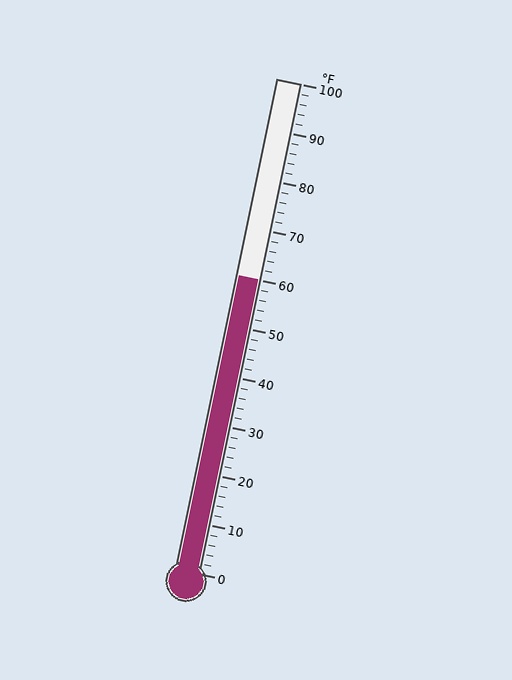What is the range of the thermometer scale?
The thermometer scale ranges from 0°F to 100°F.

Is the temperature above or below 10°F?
The temperature is above 10°F.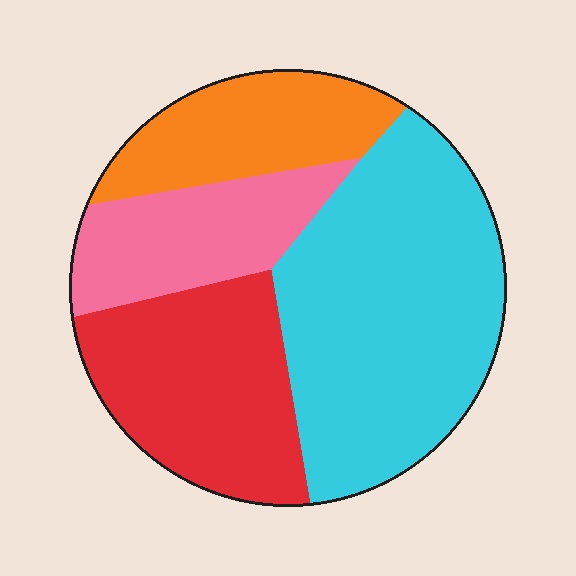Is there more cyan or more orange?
Cyan.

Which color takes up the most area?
Cyan, at roughly 40%.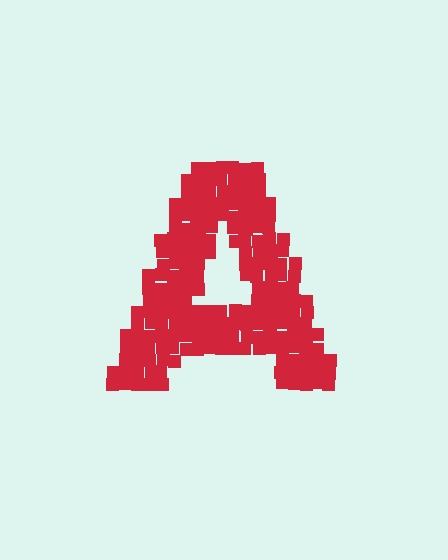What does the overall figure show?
The overall figure shows the letter A.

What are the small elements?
The small elements are squares.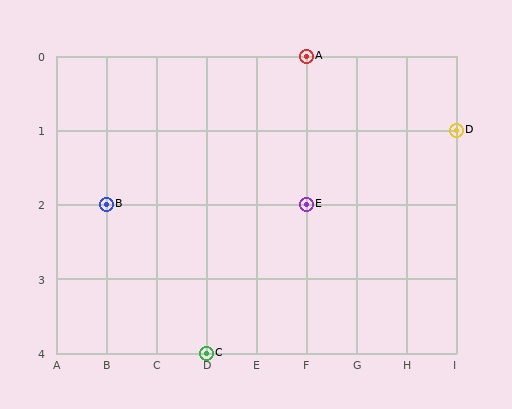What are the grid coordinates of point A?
Point A is at grid coordinates (F, 0).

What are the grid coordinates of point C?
Point C is at grid coordinates (D, 4).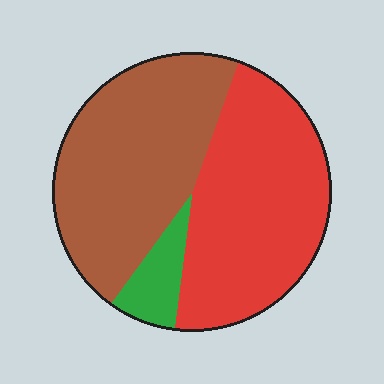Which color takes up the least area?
Green, at roughly 10%.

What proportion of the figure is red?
Red covers about 45% of the figure.